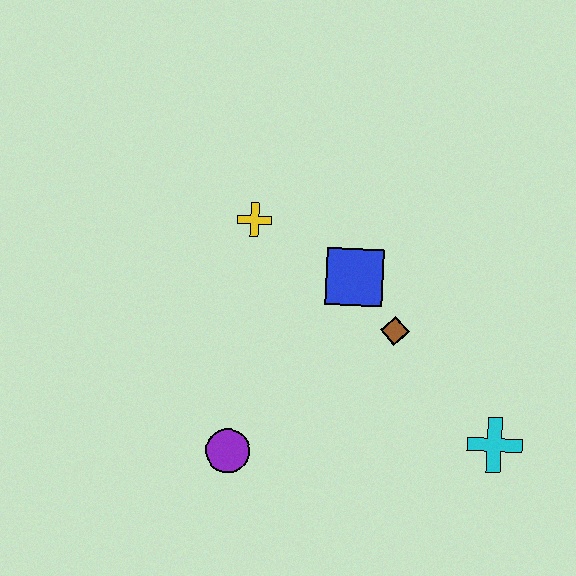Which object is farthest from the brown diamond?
The purple circle is farthest from the brown diamond.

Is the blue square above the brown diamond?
Yes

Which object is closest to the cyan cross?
The brown diamond is closest to the cyan cross.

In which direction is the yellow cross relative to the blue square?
The yellow cross is to the left of the blue square.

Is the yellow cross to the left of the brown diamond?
Yes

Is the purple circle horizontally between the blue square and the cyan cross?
No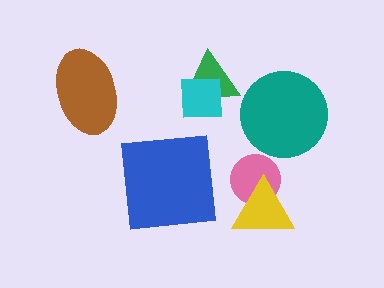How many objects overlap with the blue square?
0 objects overlap with the blue square.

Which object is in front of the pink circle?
The yellow triangle is in front of the pink circle.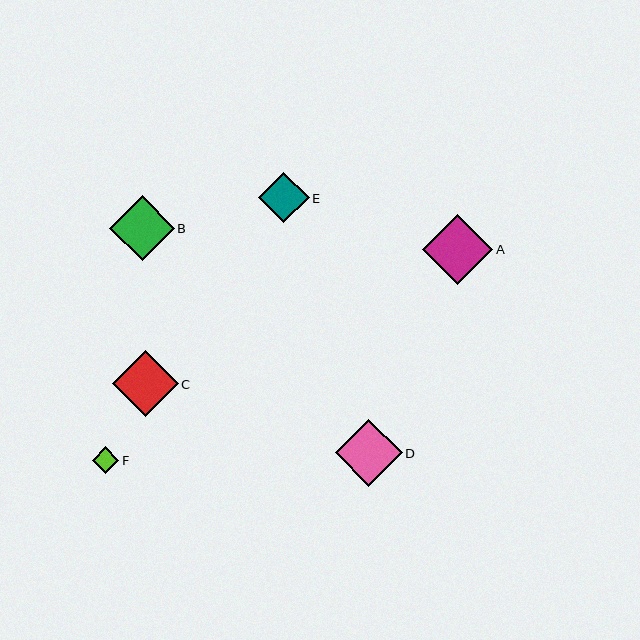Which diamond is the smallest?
Diamond F is the smallest with a size of approximately 27 pixels.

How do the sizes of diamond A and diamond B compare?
Diamond A and diamond B are approximately the same size.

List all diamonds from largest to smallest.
From largest to smallest: A, D, C, B, E, F.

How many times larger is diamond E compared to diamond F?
Diamond E is approximately 1.9 times the size of diamond F.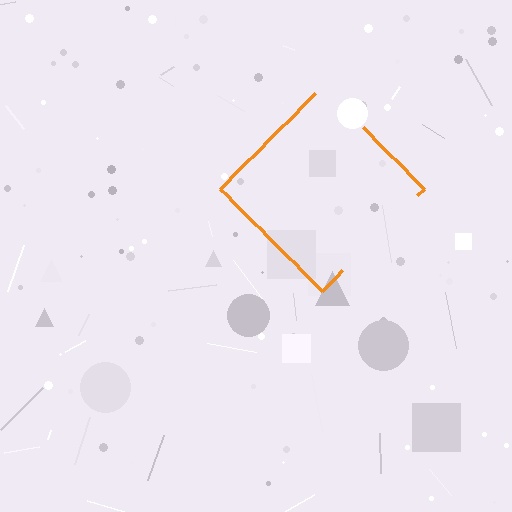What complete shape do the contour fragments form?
The contour fragments form a diamond.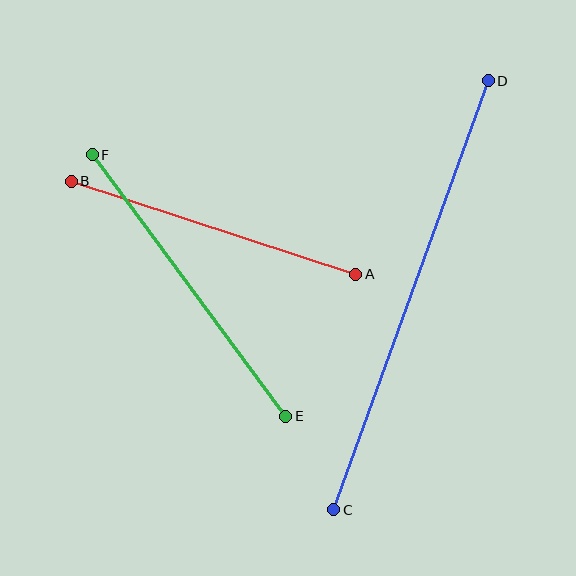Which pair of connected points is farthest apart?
Points C and D are farthest apart.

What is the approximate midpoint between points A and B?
The midpoint is at approximately (213, 228) pixels.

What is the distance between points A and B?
The distance is approximately 299 pixels.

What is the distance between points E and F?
The distance is approximately 325 pixels.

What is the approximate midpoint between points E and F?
The midpoint is at approximately (189, 286) pixels.